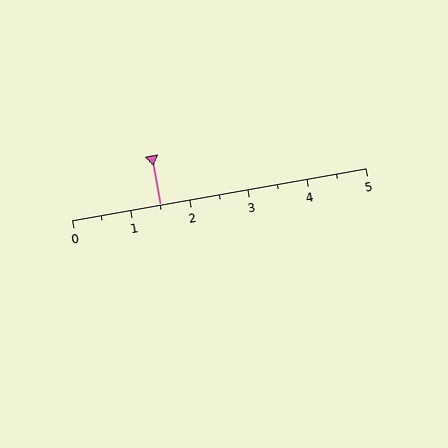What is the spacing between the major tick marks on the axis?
The major ticks are spaced 1 apart.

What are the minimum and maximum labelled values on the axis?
The axis runs from 0 to 5.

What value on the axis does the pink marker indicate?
The marker indicates approximately 1.5.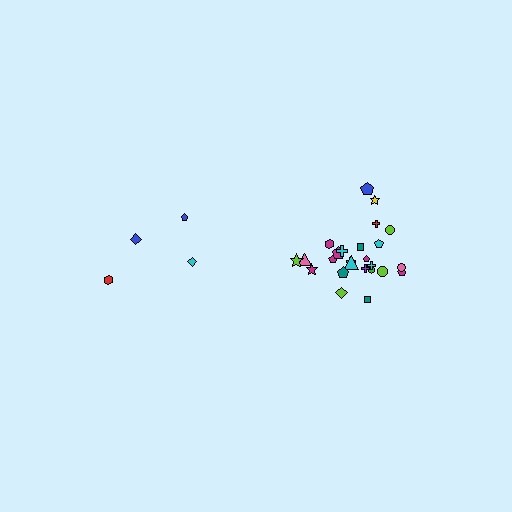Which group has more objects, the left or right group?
The right group.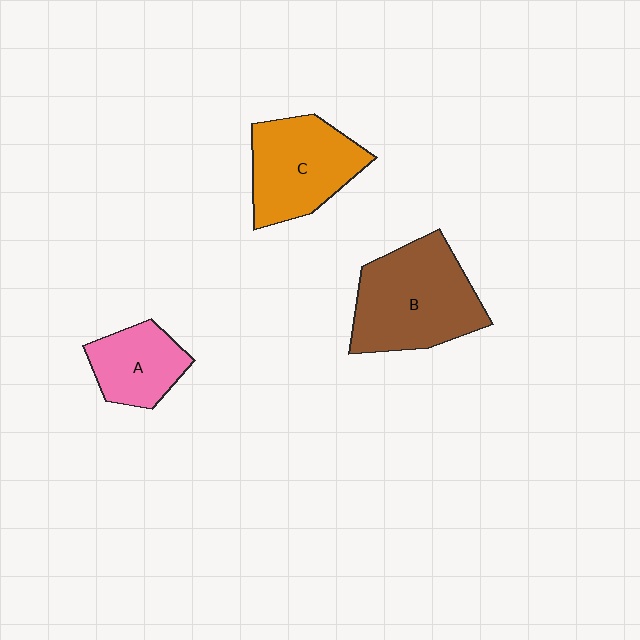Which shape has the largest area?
Shape B (brown).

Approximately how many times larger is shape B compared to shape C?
Approximately 1.2 times.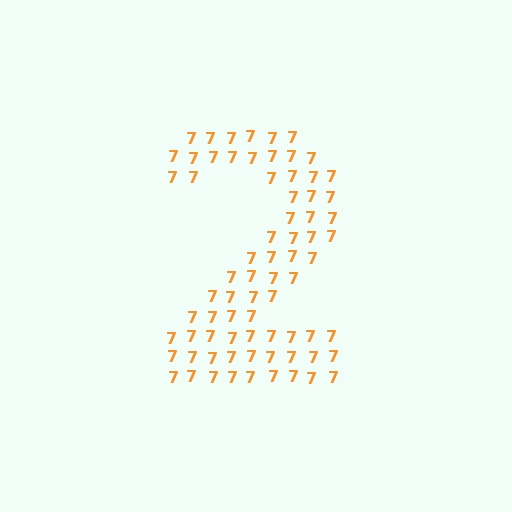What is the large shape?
The large shape is the digit 2.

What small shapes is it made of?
It is made of small digit 7's.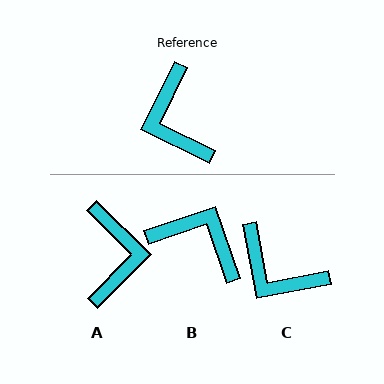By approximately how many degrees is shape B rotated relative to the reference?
Approximately 135 degrees clockwise.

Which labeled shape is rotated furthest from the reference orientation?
A, about 162 degrees away.